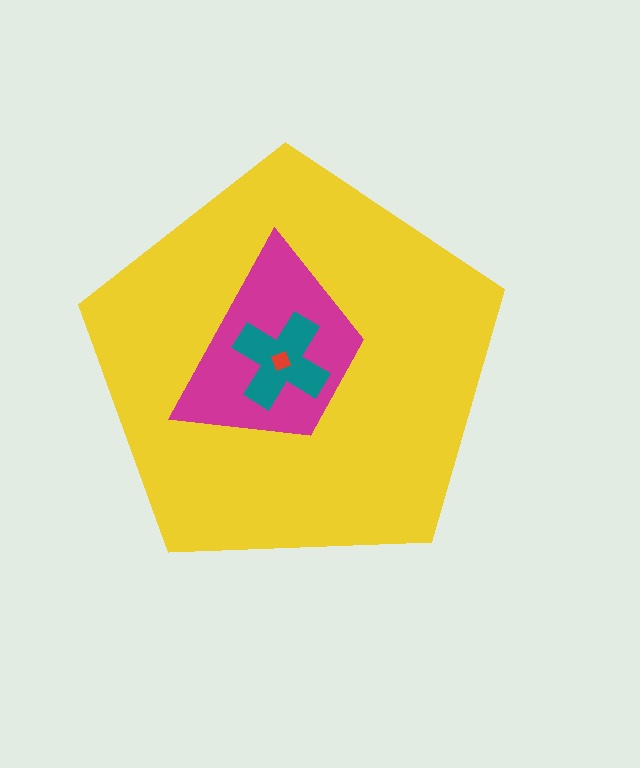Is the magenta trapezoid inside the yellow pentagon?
Yes.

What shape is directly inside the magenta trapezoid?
The teal cross.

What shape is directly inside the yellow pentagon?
The magenta trapezoid.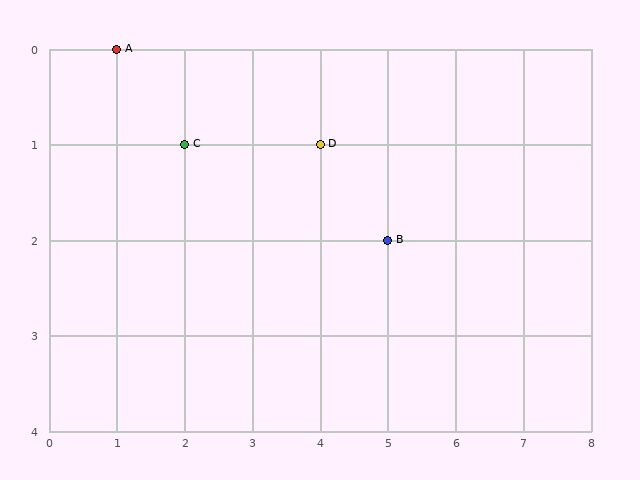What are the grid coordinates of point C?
Point C is at grid coordinates (2, 1).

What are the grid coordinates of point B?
Point B is at grid coordinates (5, 2).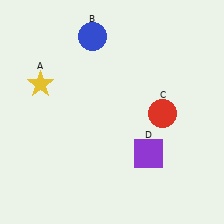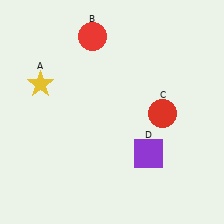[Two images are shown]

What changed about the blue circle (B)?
In Image 1, B is blue. In Image 2, it changed to red.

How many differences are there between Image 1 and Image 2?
There is 1 difference between the two images.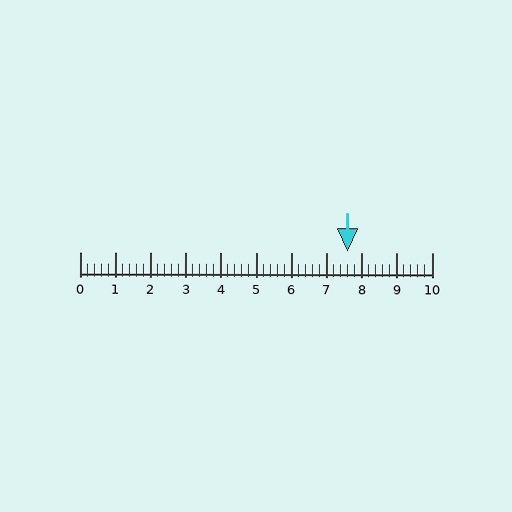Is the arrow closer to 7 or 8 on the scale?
The arrow is closer to 8.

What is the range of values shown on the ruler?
The ruler shows values from 0 to 10.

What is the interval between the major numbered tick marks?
The major tick marks are spaced 1 units apart.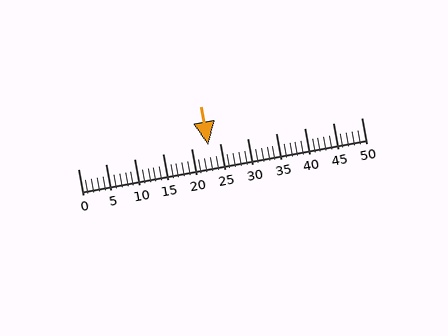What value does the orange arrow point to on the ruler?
The orange arrow points to approximately 23.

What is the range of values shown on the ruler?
The ruler shows values from 0 to 50.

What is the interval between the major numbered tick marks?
The major tick marks are spaced 5 units apart.